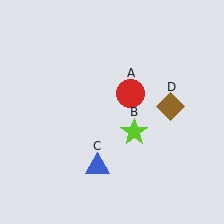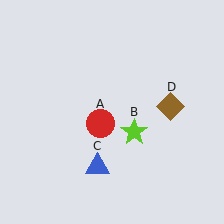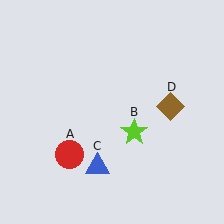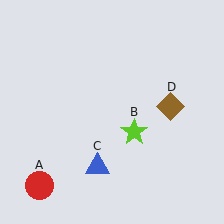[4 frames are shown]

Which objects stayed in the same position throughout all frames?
Lime star (object B) and blue triangle (object C) and brown diamond (object D) remained stationary.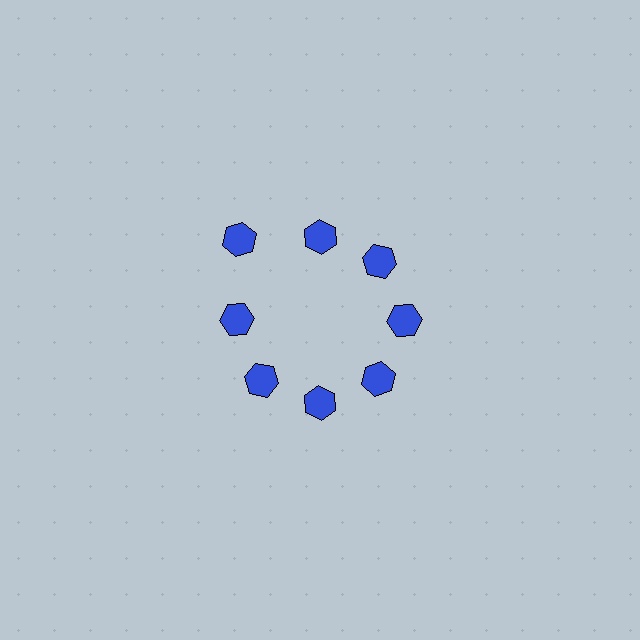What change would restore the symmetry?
The symmetry would be restored by moving it inward, back onto the ring so that all 8 hexagons sit at equal angles and equal distance from the center.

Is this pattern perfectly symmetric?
No. The 8 blue hexagons are arranged in a ring, but one element near the 10 o'clock position is pushed outward from the center, breaking the 8-fold rotational symmetry.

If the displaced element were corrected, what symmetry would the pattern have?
It would have 8-fold rotational symmetry — the pattern would map onto itself every 45 degrees.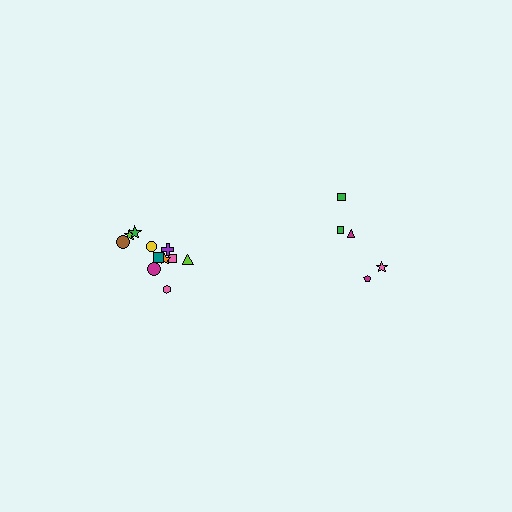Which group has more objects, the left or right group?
The left group.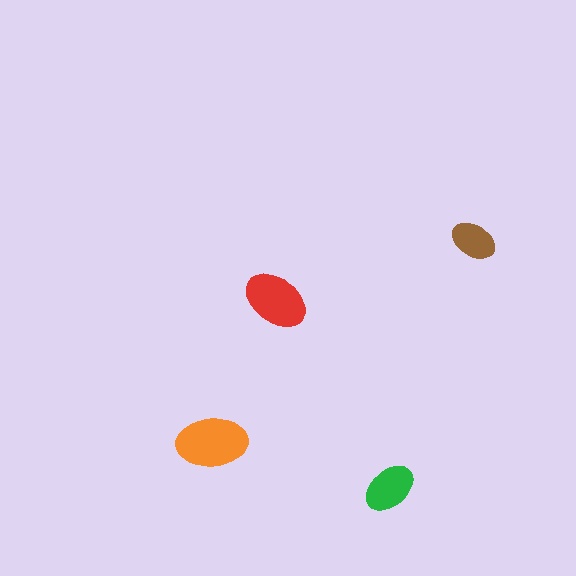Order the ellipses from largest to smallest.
the orange one, the red one, the green one, the brown one.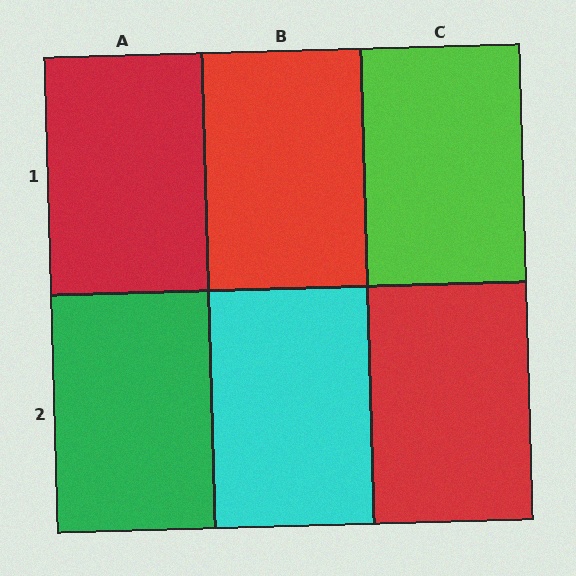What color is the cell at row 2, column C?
Red.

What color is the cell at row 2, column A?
Green.